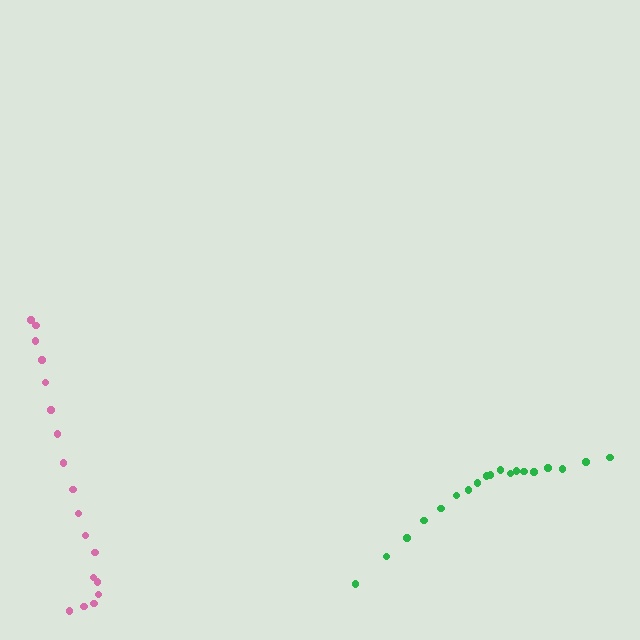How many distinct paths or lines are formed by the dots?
There are 2 distinct paths.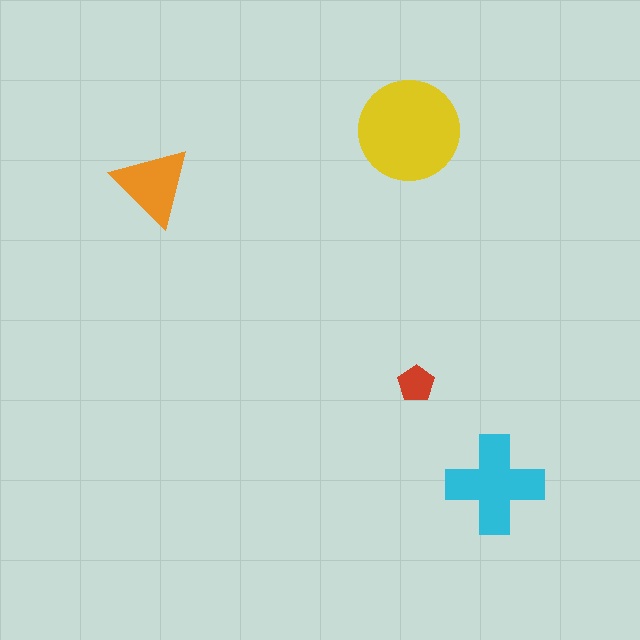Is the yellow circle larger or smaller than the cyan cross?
Larger.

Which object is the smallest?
The red pentagon.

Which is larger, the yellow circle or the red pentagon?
The yellow circle.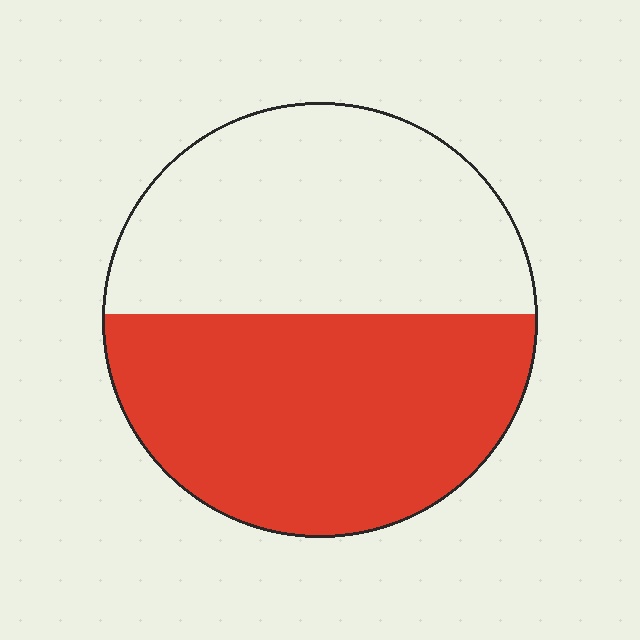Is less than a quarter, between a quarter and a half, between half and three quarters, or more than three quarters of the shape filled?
Between half and three quarters.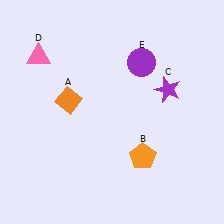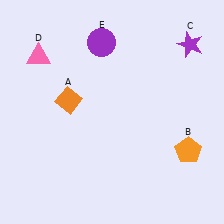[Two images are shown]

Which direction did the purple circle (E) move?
The purple circle (E) moved left.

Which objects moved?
The objects that moved are: the orange pentagon (B), the purple star (C), the purple circle (E).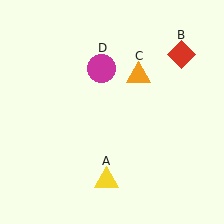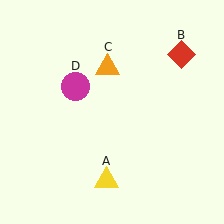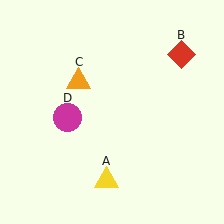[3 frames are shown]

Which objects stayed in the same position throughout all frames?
Yellow triangle (object A) and red diamond (object B) remained stationary.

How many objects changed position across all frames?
2 objects changed position: orange triangle (object C), magenta circle (object D).